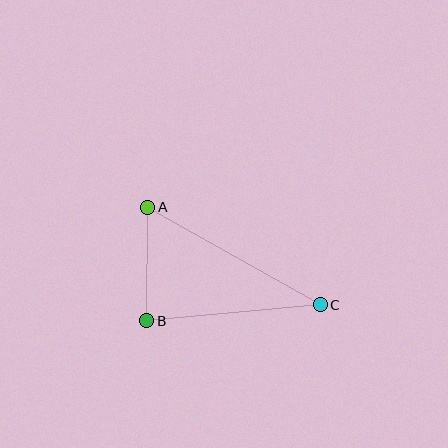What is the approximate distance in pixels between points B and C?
The distance between B and C is approximately 174 pixels.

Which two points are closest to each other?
Points A and B are closest to each other.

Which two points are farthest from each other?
Points A and C are farthest from each other.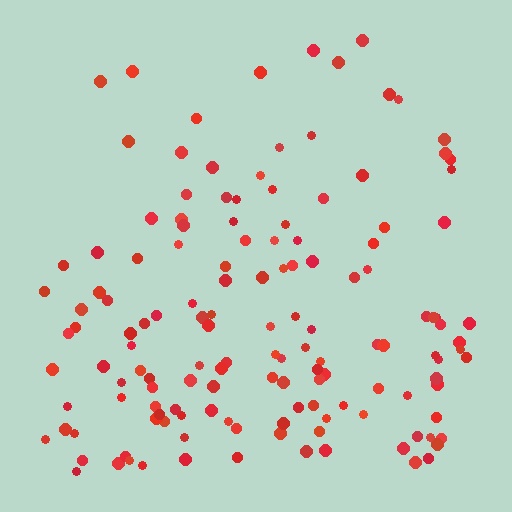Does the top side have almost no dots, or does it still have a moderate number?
Still a moderate number, just noticeably fewer than the bottom.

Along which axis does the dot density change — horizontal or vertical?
Vertical.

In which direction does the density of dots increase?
From top to bottom, with the bottom side densest.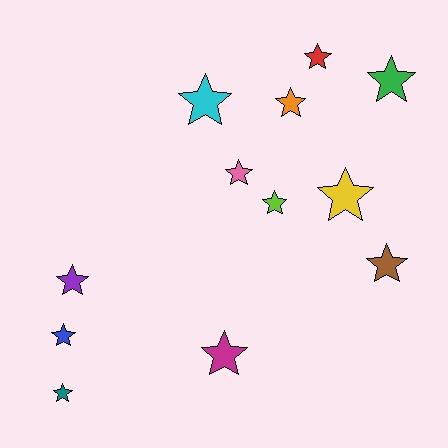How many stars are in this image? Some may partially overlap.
There are 12 stars.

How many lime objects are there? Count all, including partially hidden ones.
There is 1 lime object.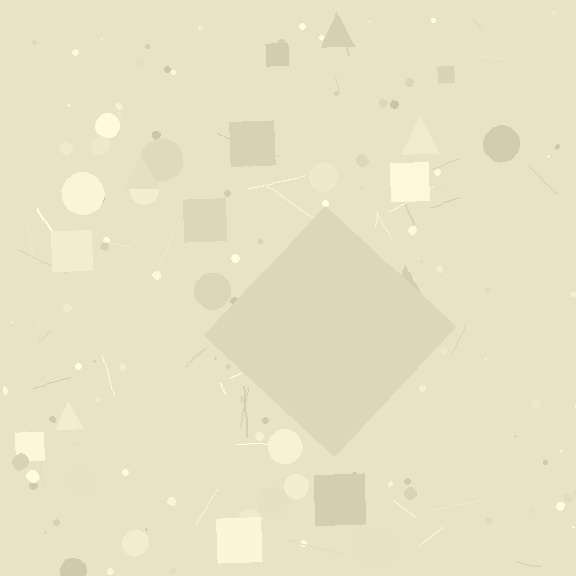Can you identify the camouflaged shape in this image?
The camouflaged shape is a diamond.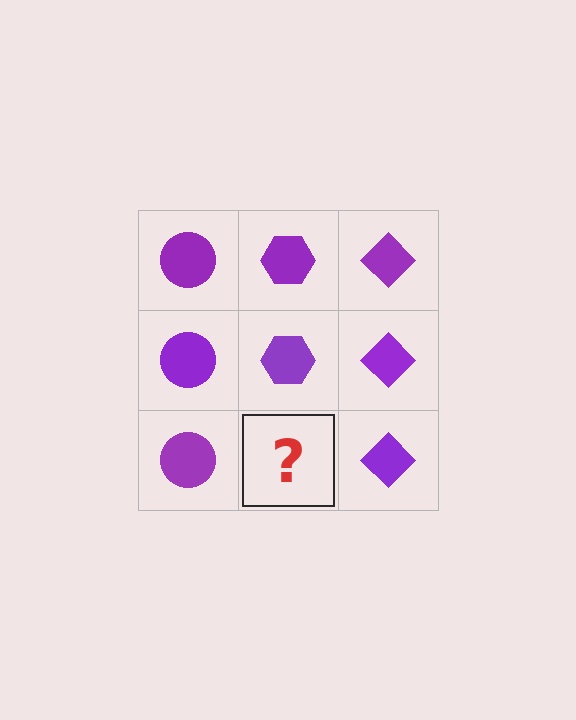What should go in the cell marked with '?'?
The missing cell should contain a purple hexagon.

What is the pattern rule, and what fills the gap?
The rule is that each column has a consistent shape. The gap should be filled with a purple hexagon.